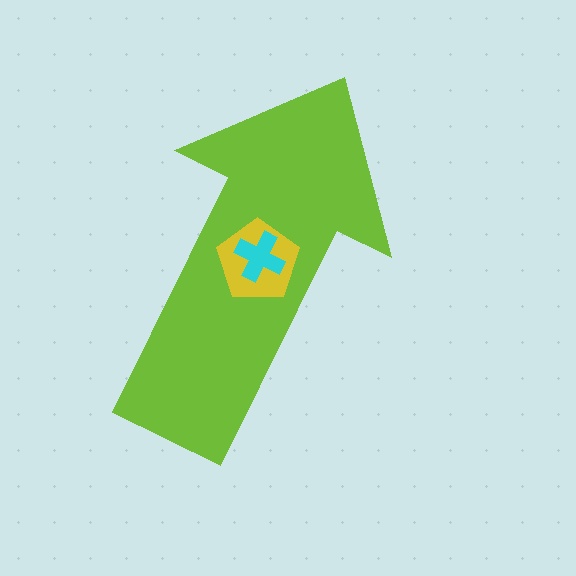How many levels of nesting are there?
3.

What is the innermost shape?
The cyan cross.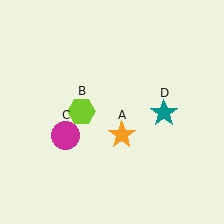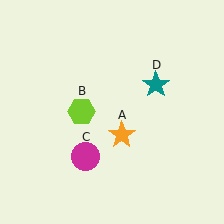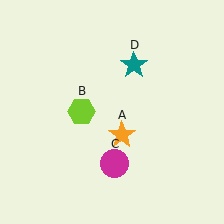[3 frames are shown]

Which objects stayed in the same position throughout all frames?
Orange star (object A) and lime hexagon (object B) remained stationary.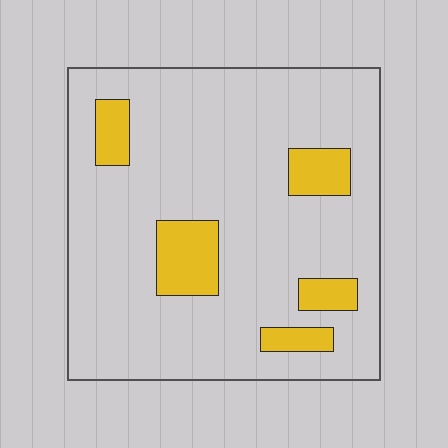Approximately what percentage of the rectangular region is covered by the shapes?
Approximately 15%.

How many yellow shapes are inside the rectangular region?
5.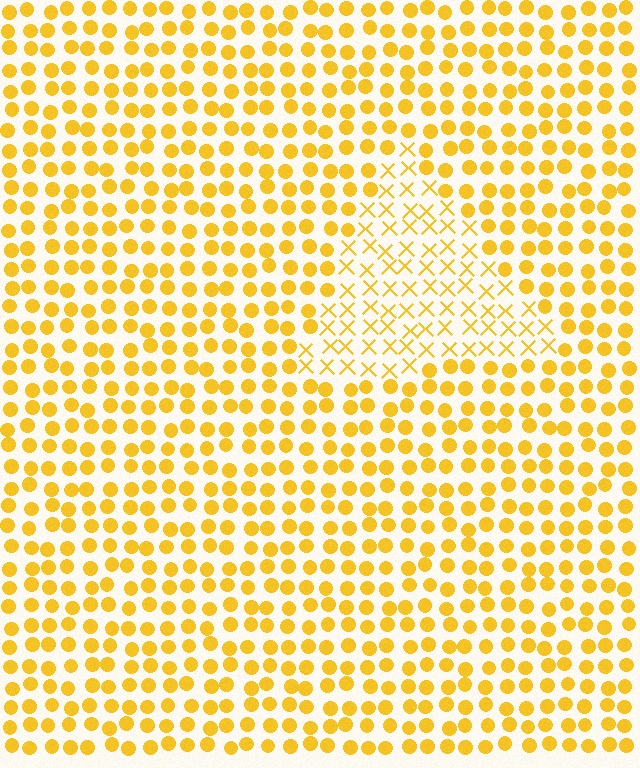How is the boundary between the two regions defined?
The boundary is defined by a change in element shape: X marks inside vs. circles outside. All elements share the same color and spacing.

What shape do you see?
I see a triangle.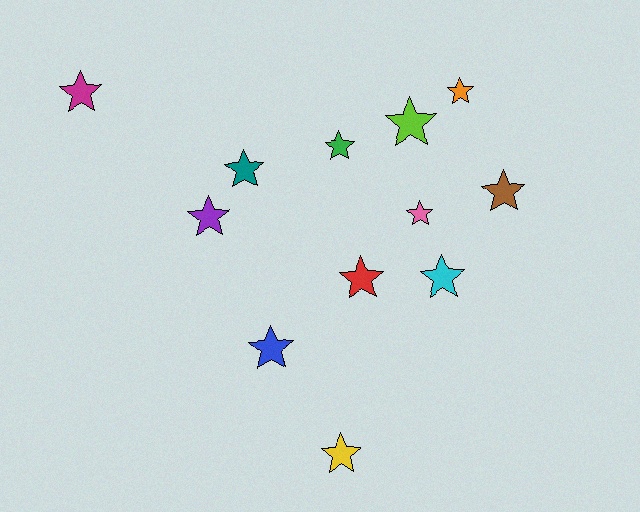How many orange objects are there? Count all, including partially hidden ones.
There is 1 orange object.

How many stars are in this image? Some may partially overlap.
There are 12 stars.